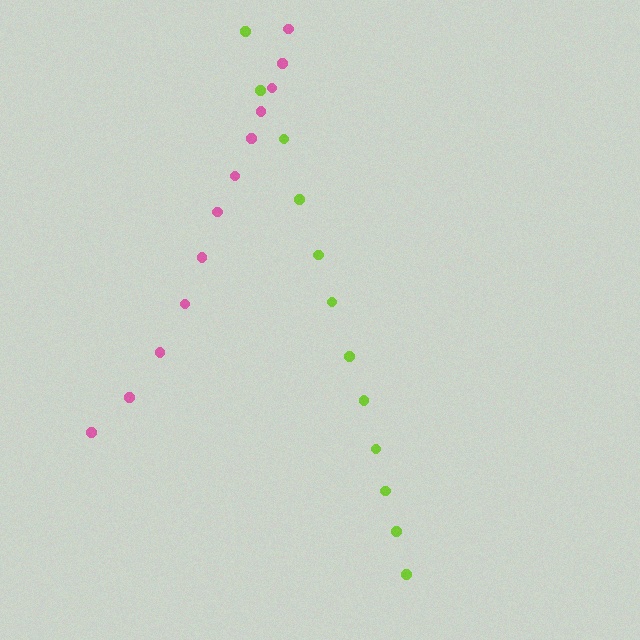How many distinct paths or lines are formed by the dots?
There are 2 distinct paths.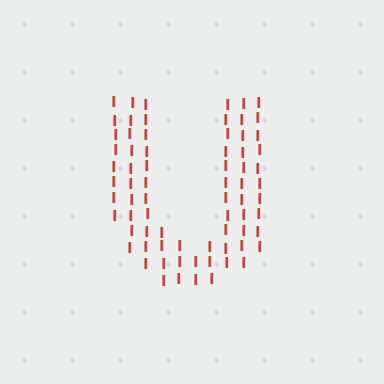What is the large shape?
The large shape is the letter U.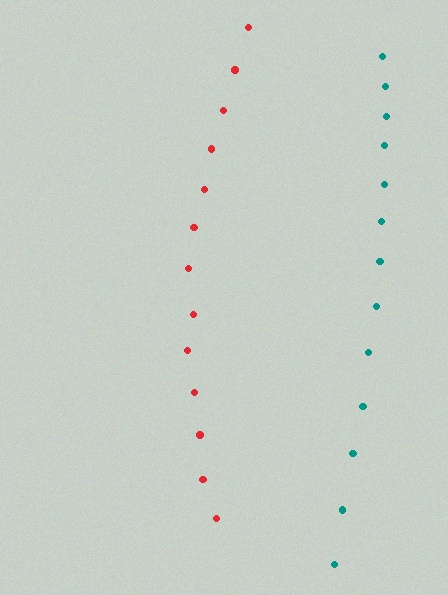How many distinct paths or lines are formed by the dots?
There are 2 distinct paths.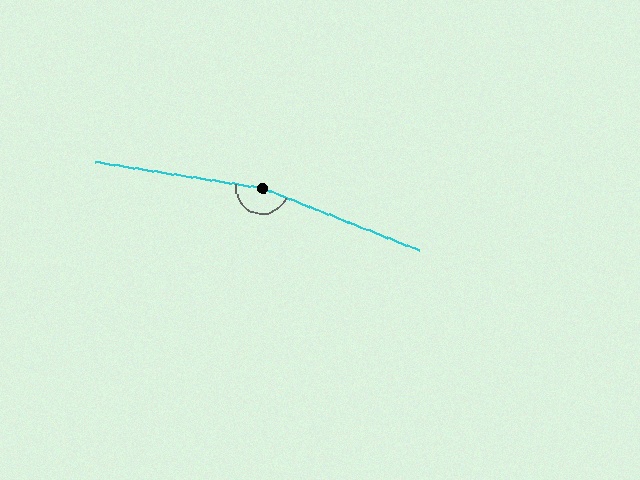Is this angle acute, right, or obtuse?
It is obtuse.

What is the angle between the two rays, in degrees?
Approximately 167 degrees.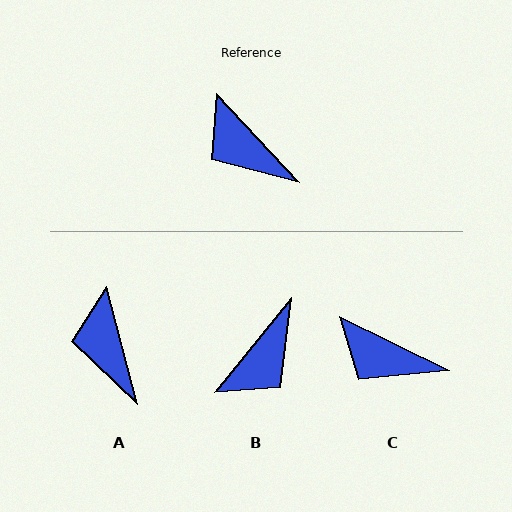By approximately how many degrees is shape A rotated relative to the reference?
Approximately 28 degrees clockwise.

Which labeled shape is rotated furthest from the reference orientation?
B, about 98 degrees away.